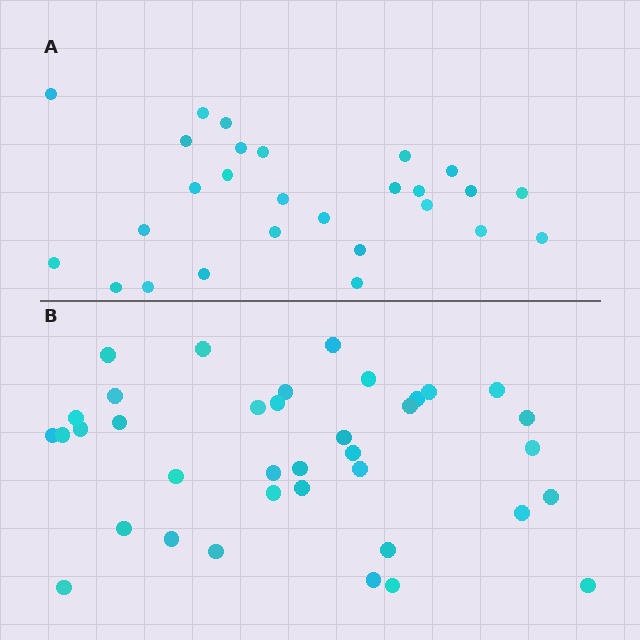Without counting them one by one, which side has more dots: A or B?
Region B (the bottom region) has more dots.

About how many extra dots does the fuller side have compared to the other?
Region B has roughly 10 or so more dots than region A.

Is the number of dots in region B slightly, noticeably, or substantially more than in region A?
Region B has noticeably more, but not dramatically so. The ratio is roughly 1.4 to 1.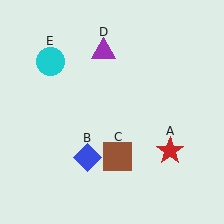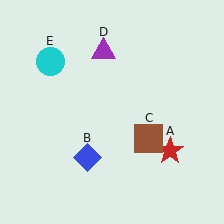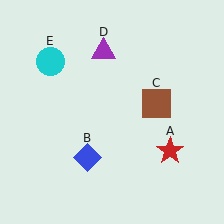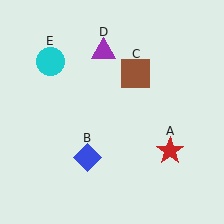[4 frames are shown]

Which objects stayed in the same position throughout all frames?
Red star (object A) and blue diamond (object B) and purple triangle (object D) and cyan circle (object E) remained stationary.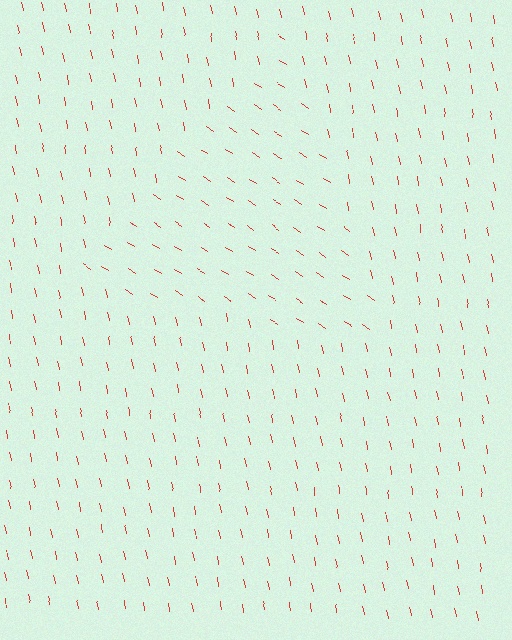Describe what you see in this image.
The image is filled with small red line segments. A triangle region in the image has lines oriented differently from the surrounding lines, creating a visible texture boundary.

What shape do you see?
I see a triangle.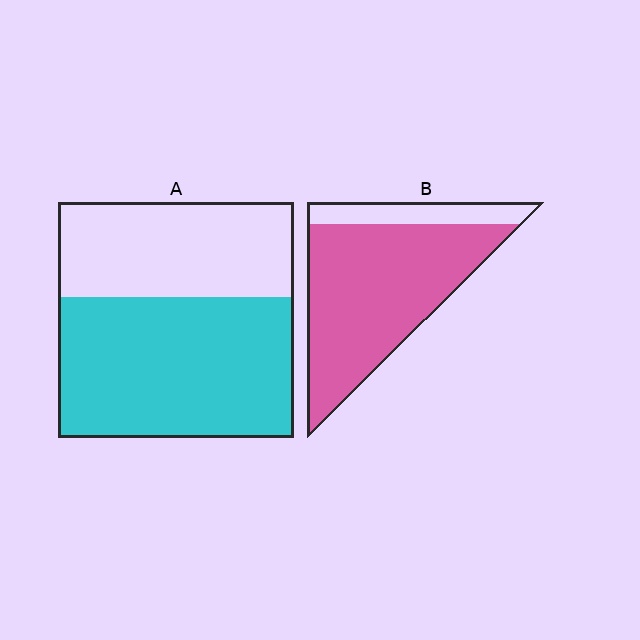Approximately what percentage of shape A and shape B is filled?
A is approximately 60% and B is approximately 80%.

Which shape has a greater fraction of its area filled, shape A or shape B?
Shape B.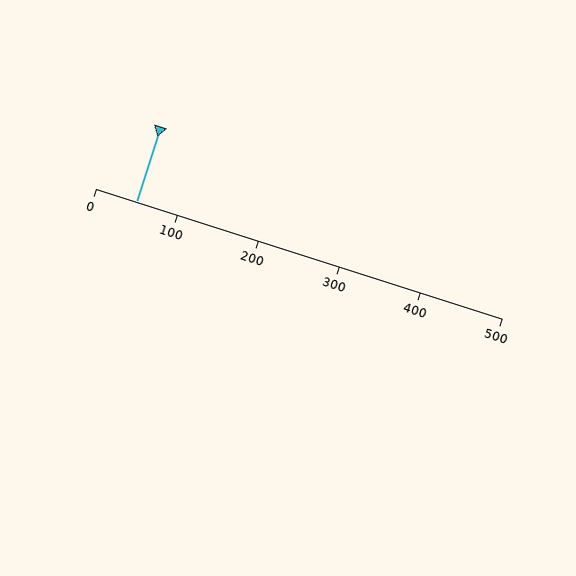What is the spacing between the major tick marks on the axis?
The major ticks are spaced 100 apart.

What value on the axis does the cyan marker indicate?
The marker indicates approximately 50.